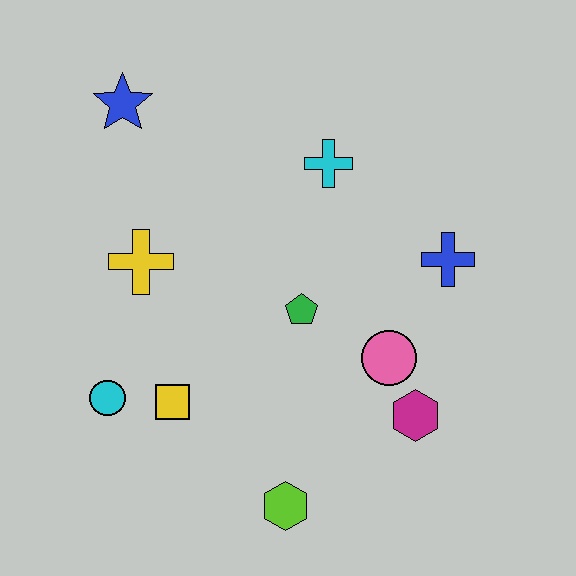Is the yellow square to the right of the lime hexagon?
No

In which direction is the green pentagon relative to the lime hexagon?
The green pentagon is above the lime hexagon.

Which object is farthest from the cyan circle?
The blue cross is farthest from the cyan circle.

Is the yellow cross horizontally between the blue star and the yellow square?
Yes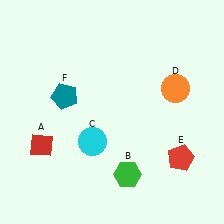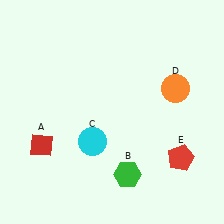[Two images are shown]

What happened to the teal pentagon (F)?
The teal pentagon (F) was removed in Image 2. It was in the top-left area of Image 1.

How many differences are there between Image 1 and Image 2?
There is 1 difference between the two images.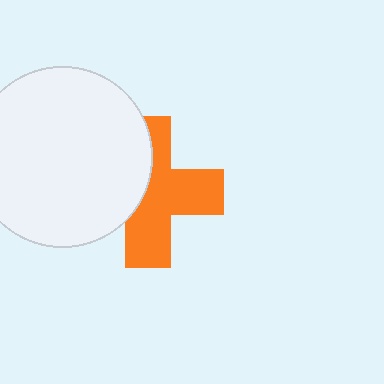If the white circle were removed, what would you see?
You would see the complete orange cross.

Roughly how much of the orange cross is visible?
About half of it is visible (roughly 61%).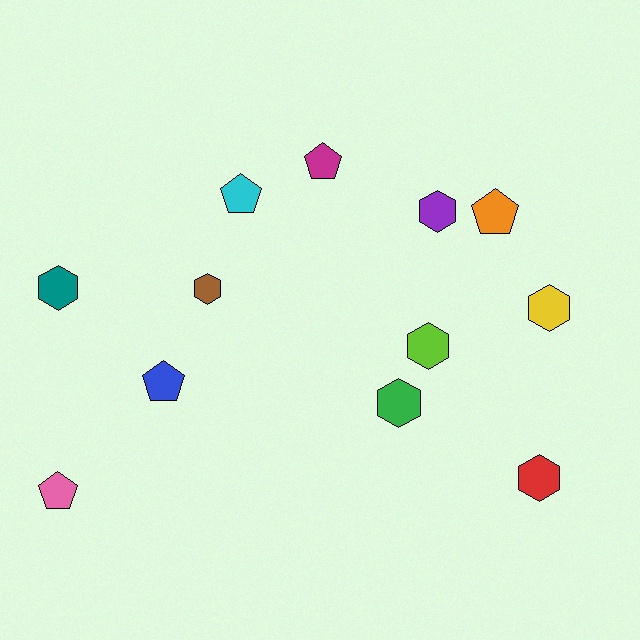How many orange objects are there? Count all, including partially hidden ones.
There is 1 orange object.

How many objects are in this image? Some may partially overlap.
There are 12 objects.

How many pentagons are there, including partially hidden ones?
There are 5 pentagons.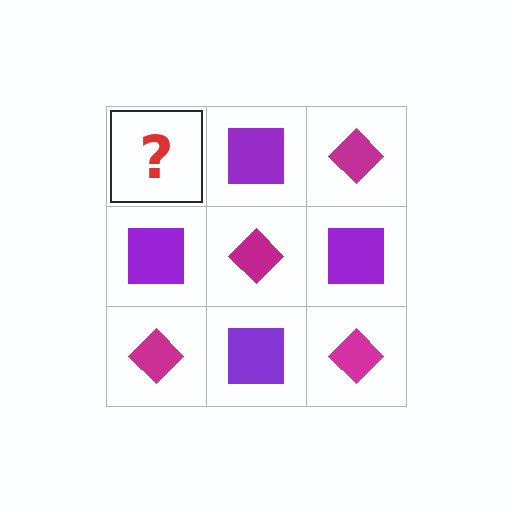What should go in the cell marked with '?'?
The missing cell should contain a magenta diamond.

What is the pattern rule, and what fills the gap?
The rule is that it alternates magenta diamond and purple square in a checkerboard pattern. The gap should be filled with a magenta diamond.